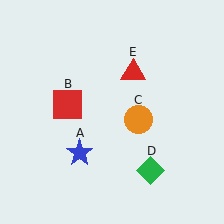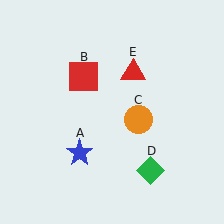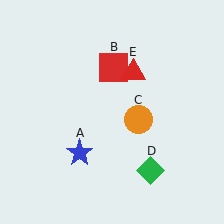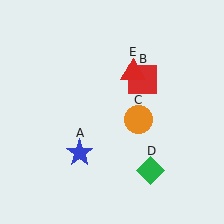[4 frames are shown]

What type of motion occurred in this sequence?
The red square (object B) rotated clockwise around the center of the scene.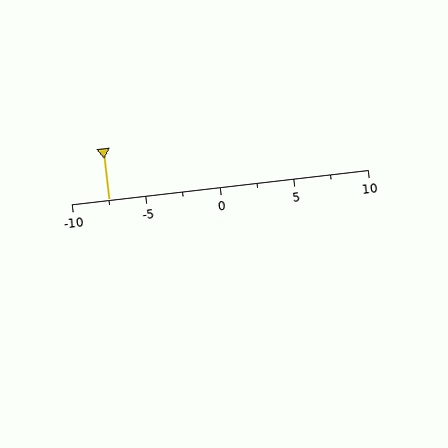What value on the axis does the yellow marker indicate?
The marker indicates approximately -7.5.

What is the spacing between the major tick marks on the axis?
The major ticks are spaced 5 apart.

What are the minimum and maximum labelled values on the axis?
The axis runs from -10 to 10.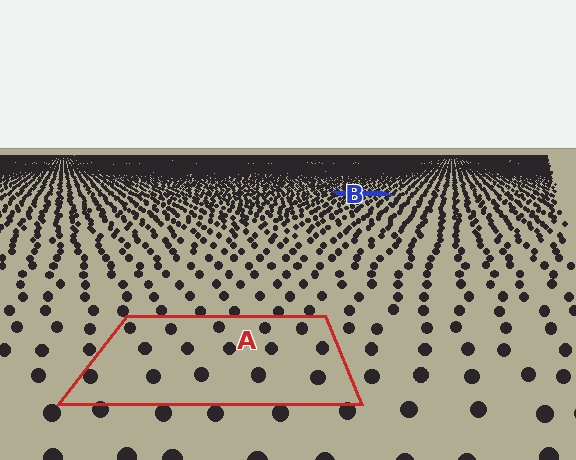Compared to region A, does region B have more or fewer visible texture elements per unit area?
Region B has more texture elements per unit area — they are packed more densely because it is farther away.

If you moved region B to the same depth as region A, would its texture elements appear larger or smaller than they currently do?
They would appear larger. At a closer depth, the same texture elements are projected at a bigger on-screen size.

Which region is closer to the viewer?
Region A is closer. The texture elements there are larger and more spread out.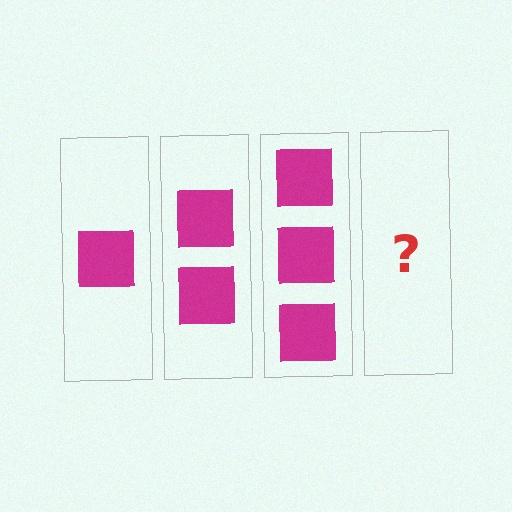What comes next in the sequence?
The next element should be 4 squares.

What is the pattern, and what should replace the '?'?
The pattern is that each step adds one more square. The '?' should be 4 squares.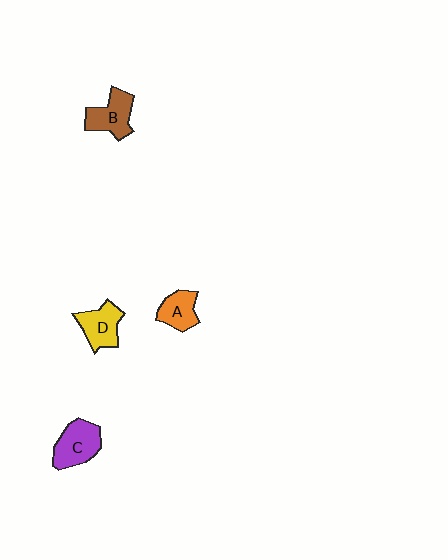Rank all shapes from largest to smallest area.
From largest to smallest: C (purple), B (brown), D (yellow), A (orange).